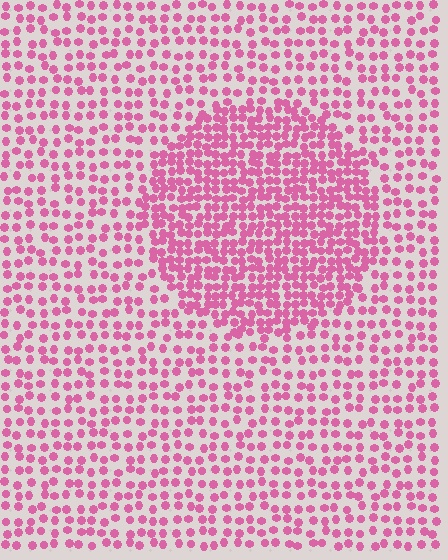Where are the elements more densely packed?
The elements are more densely packed inside the circle boundary.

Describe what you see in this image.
The image contains small pink elements arranged at two different densities. A circle-shaped region is visible where the elements are more densely packed than the surrounding area.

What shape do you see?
I see a circle.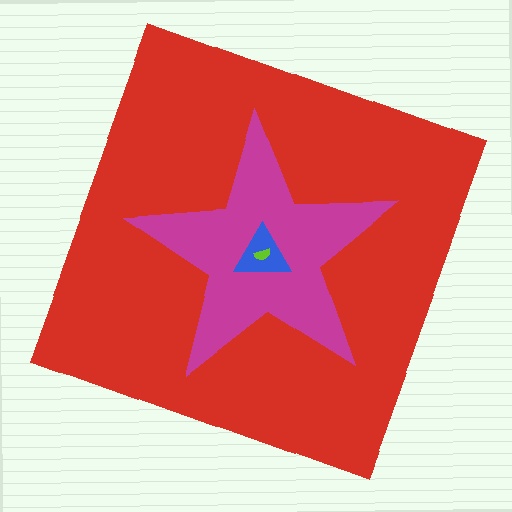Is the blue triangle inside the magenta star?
Yes.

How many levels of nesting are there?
4.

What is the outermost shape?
The red square.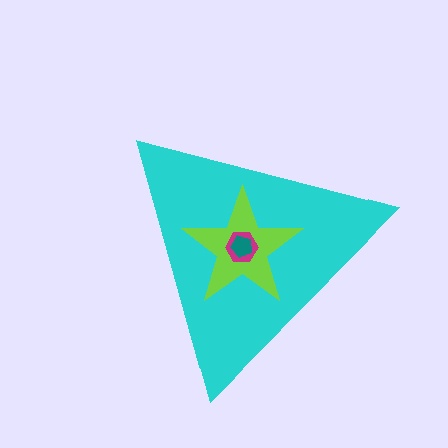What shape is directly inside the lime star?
The magenta hexagon.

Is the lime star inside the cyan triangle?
Yes.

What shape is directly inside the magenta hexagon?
The teal pentagon.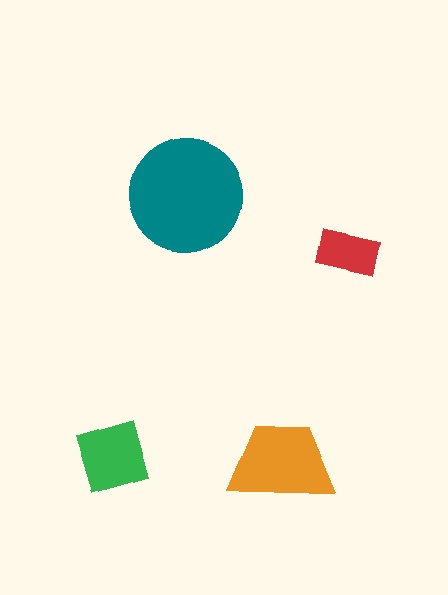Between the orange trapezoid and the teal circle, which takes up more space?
The teal circle.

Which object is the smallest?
The red rectangle.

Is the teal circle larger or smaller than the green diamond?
Larger.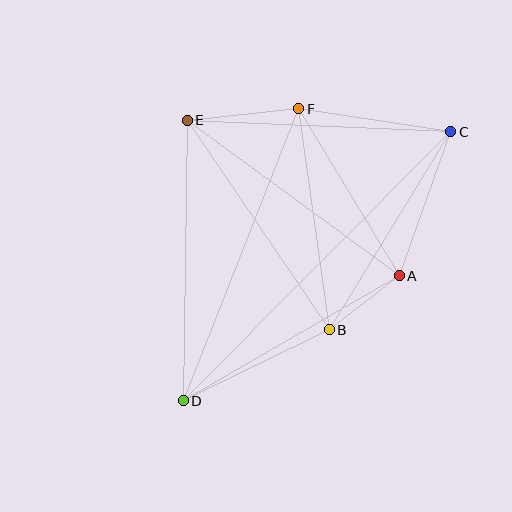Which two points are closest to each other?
Points A and B are closest to each other.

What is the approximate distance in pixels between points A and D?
The distance between A and D is approximately 250 pixels.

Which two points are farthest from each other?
Points C and D are farthest from each other.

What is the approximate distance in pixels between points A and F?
The distance between A and F is approximately 195 pixels.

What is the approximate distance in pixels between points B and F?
The distance between B and F is approximately 223 pixels.